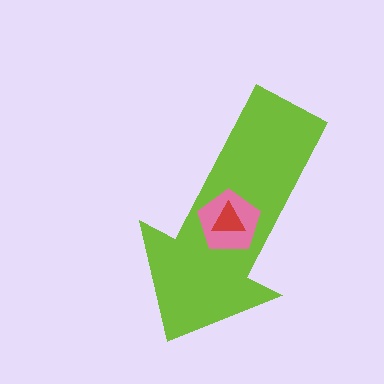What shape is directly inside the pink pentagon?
The red triangle.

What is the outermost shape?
The lime arrow.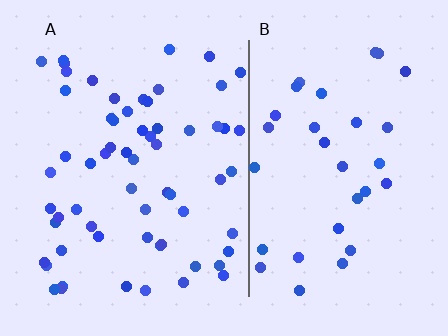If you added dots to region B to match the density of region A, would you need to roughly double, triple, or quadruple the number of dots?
Approximately double.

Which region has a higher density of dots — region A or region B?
A (the left).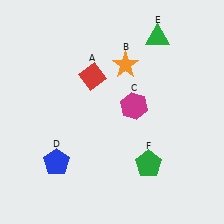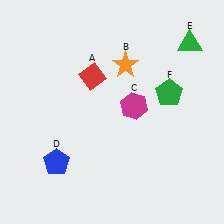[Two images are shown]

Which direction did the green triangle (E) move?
The green triangle (E) moved right.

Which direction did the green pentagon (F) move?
The green pentagon (F) moved up.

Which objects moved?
The objects that moved are: the green triangle (E), the green pentagon (F).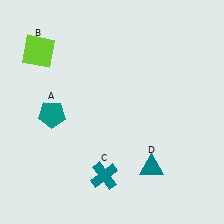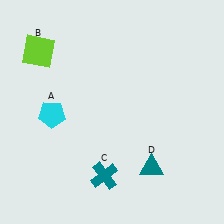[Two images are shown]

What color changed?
The pentagon (A) changed from teal in Image 1 to cyan in Image 2.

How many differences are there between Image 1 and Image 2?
There is 1 difference between the two images.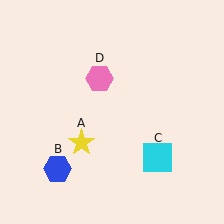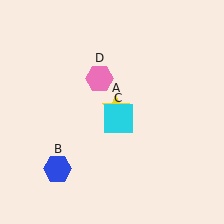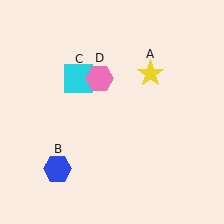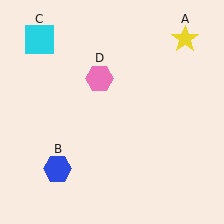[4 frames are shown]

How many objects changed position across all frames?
2 objects changed position: yellow star (object A), cyan square (object C).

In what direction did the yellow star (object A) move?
The yellow star (object A) moved up and to the right.